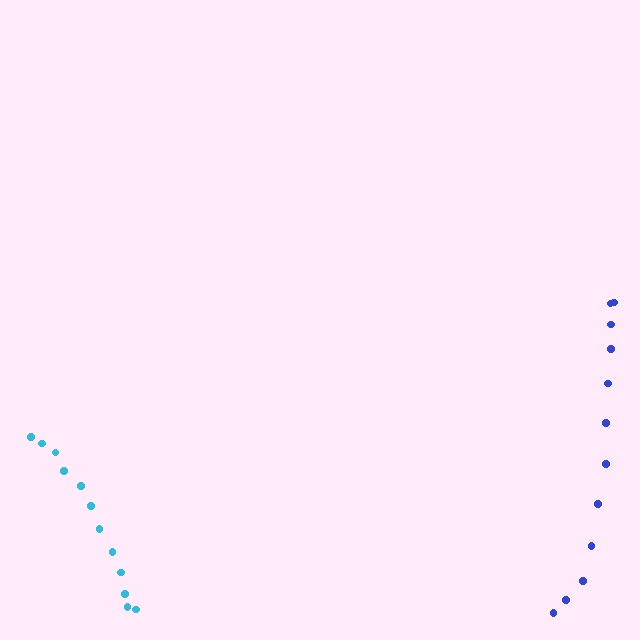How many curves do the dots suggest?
There are 2 distinct paths.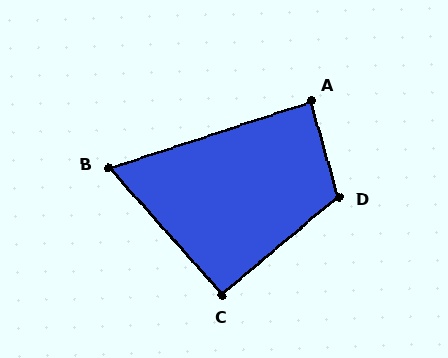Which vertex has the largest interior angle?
D, at approximately 113 degrees.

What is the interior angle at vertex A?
Approximately 88 degrees (approximately right).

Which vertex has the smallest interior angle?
B, at approximately 67 degrees.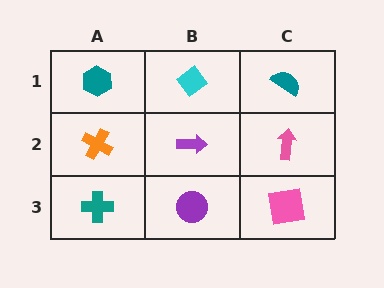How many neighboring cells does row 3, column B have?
3.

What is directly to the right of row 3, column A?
A purple circle.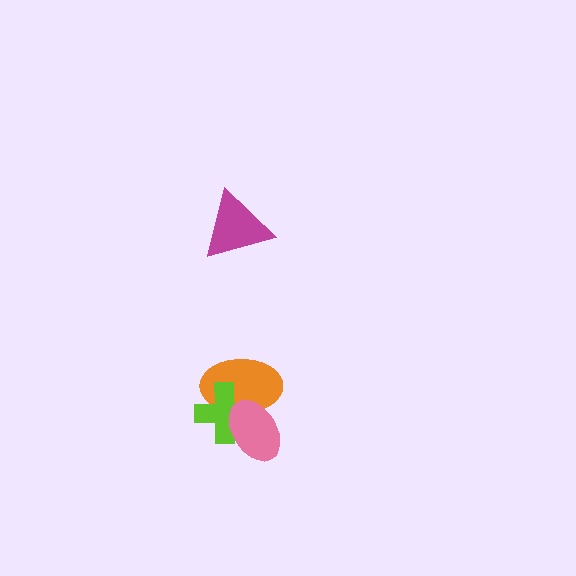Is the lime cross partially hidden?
Yes, it is partially covered by another shape.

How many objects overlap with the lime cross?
2 objects overlap with the lime cross.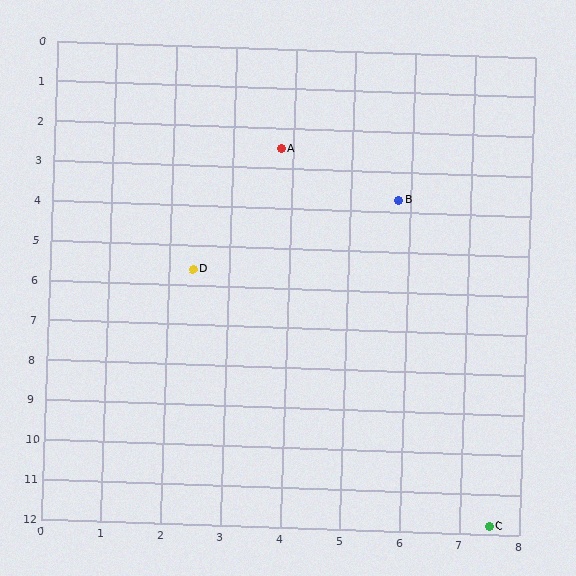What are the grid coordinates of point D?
Point D is at approximately (2.4, 5.6).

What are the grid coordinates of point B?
Point B is at approximately (5.8, 3.7).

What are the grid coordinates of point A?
Point A is at approximately (3.8, 2.5).